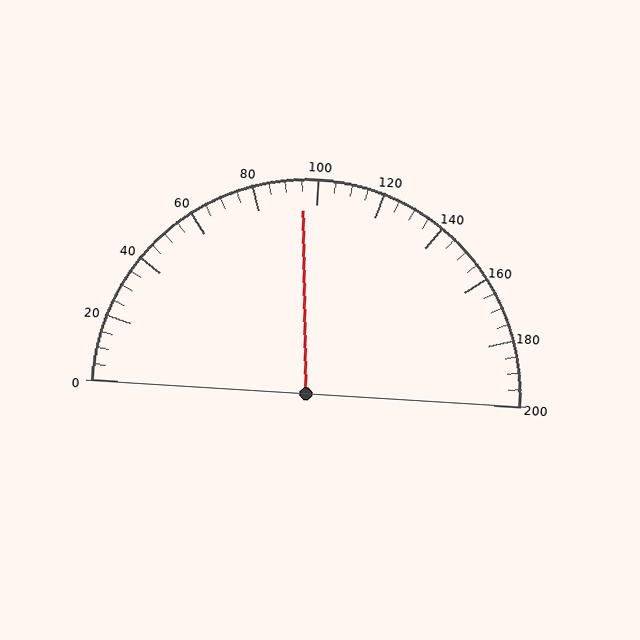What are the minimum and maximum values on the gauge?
The gauge ranges from 0 to 200.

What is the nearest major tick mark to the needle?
The nearest major tick mark is 100.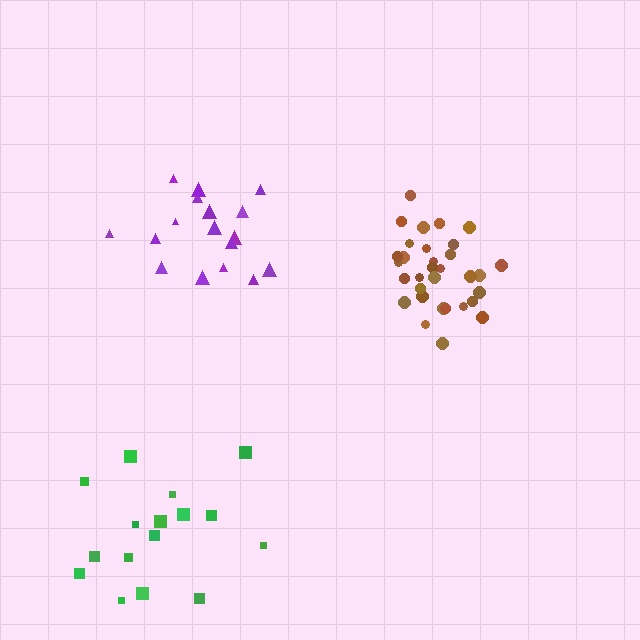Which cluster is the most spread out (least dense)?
Green.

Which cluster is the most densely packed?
Brown.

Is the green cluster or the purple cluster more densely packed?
Purple.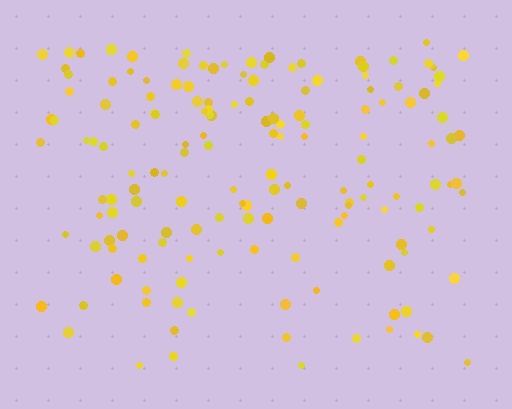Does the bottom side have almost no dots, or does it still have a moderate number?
Still a moderate number, just noticeably fewer than the top.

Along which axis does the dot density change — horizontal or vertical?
Vertical.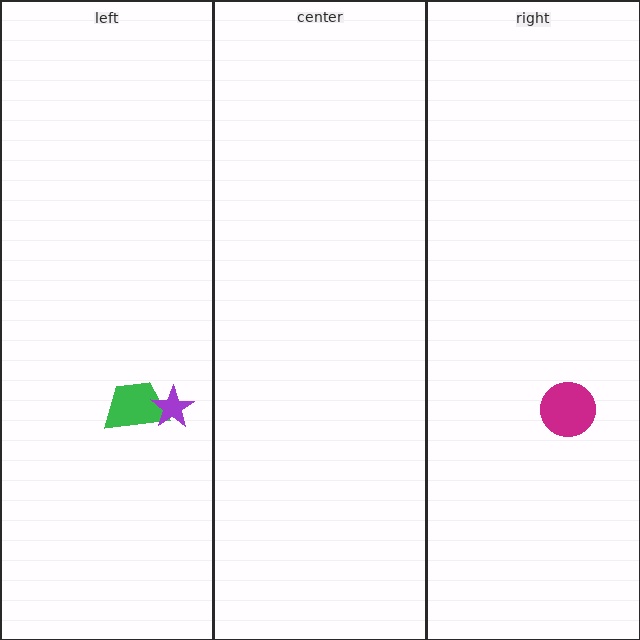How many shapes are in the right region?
1.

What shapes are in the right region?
The magenta circle.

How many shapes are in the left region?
2.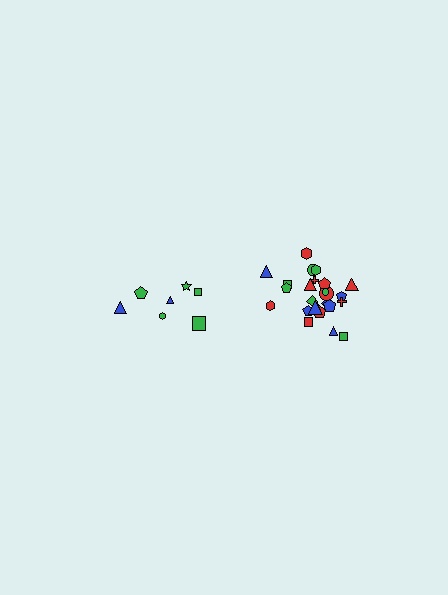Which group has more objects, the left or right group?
The right group.